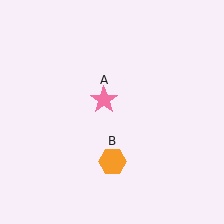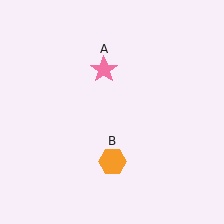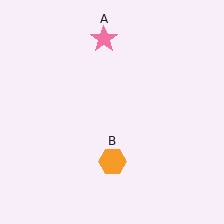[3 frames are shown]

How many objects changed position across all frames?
1 object changed position: pink star (object A).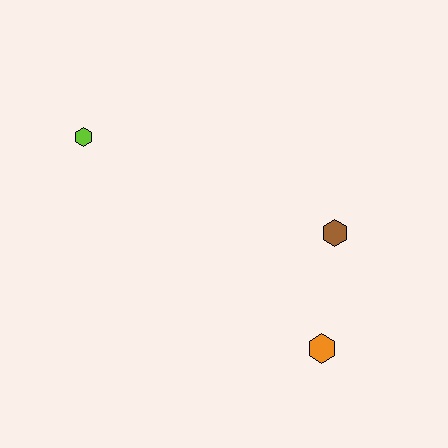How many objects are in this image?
There are 3 objects.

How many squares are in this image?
There are no squares.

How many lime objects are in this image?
There is 1 lime object.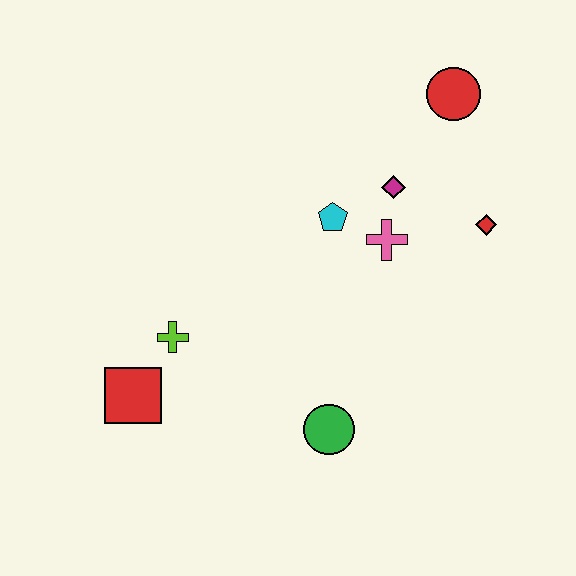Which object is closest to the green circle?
The lime cross is closest to the green circle.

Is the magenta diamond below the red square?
No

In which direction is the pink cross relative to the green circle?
The pink cross is above the green circle.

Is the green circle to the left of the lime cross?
No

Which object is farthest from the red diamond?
The red square is farthest from the red diamond.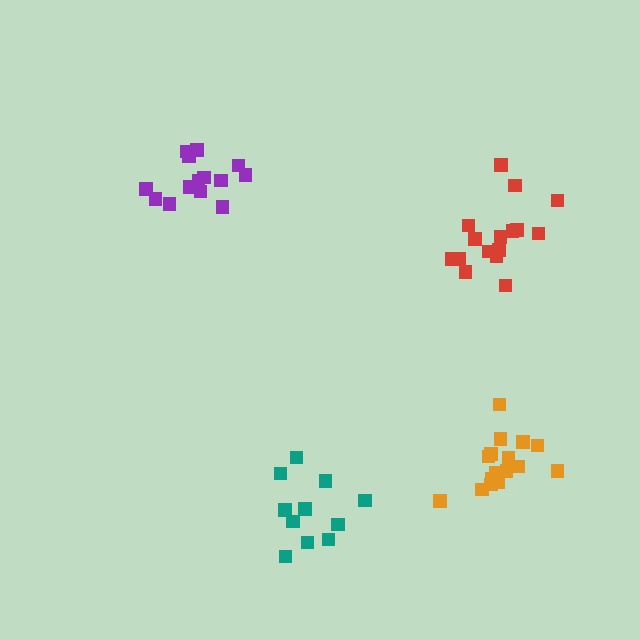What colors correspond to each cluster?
The clusters are colored: orange, purple, red, teal.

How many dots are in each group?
Group 1: 16 dots, Group 2: 14 dots, Group 3: 16 dots, Group 4: 11 dots (57 total).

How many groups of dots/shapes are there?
There are 4 groups.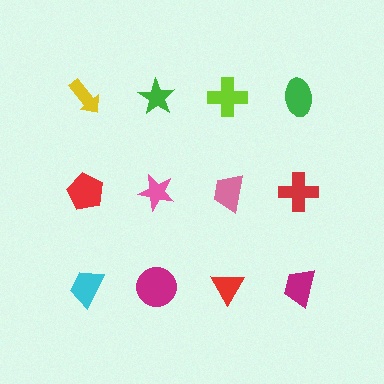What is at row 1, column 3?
A lime cross.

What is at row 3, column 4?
A magenta trapezoid.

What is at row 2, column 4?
A red cross.